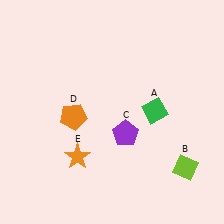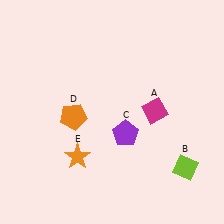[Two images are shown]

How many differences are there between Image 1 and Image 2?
There is 1 difference between the two images.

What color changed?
The diamond (A) changed from green in Image 1 to magenta in Image 2.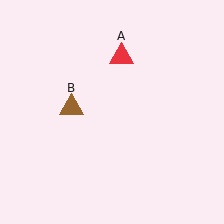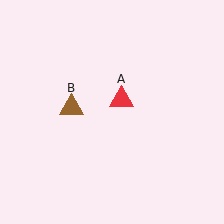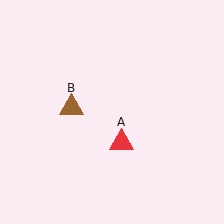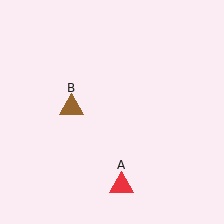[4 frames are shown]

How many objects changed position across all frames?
1 object changed position: red triangle (object A).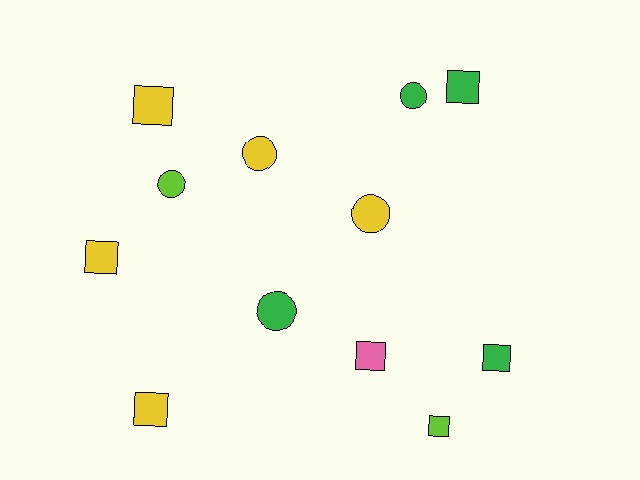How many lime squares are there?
There is 1 lime square.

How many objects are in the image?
There are 12 objects.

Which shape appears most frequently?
Square, with 7 objects.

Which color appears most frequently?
Yellow, with 5 objects.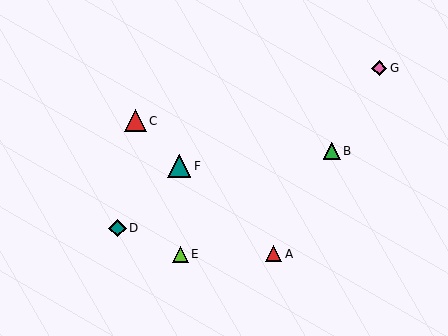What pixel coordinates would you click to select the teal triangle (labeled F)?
Click at (179, 166) to select the teal triangle F.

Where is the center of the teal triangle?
The center of the teal triangle is at (179, 166).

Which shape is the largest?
The teal triangle (labeled F) is the largest.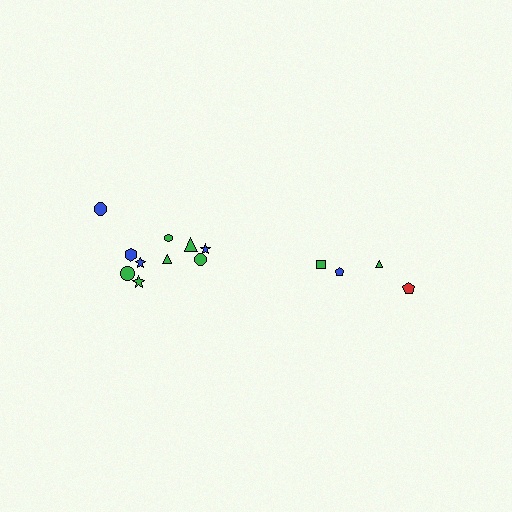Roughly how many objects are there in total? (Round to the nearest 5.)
Roughly 15 objects in total.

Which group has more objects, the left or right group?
The left group.